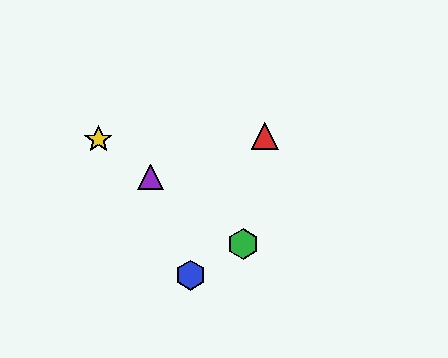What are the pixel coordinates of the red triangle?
The red triangle is at (265, 136).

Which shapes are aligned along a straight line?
The green hexagon, the yellow star, the purple triangle are aligned along a straight line.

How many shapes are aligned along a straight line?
3 shapes (the green hexagon, the yellow star, the purple triangle) are aligned along a straight line.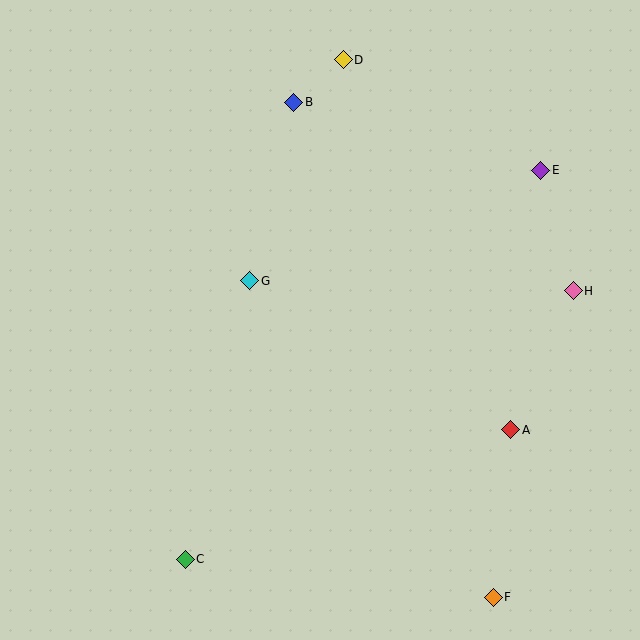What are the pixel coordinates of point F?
Point F is at (493, 597).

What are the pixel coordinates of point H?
Point H is at (573, 291).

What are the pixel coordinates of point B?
Point B is at (294, 102).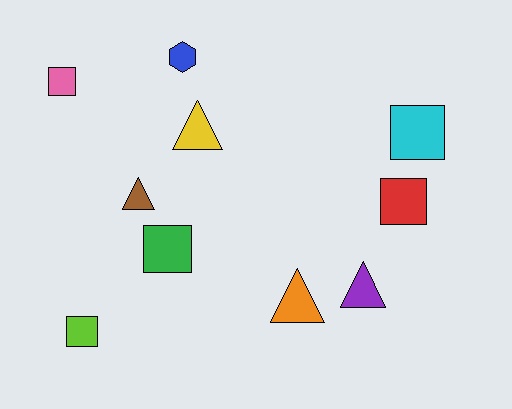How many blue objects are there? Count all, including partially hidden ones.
There is 1 blue object.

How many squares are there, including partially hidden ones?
There are 5 squares.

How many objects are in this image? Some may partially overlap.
There are 10 objects.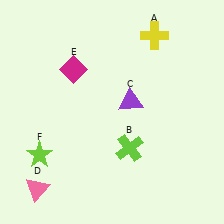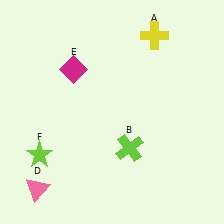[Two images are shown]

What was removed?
The purple triangle (C) was removed in Image 2.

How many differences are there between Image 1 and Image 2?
There is 1 difference between the two images.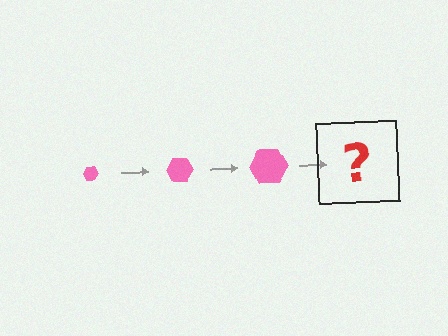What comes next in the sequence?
The next element should be a pink hexagon, larger than the previous one.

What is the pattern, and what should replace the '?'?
The pattern is that the hexagon gets progressively larger each step. The '?' should be a pink hexagon, larger than the previous one.